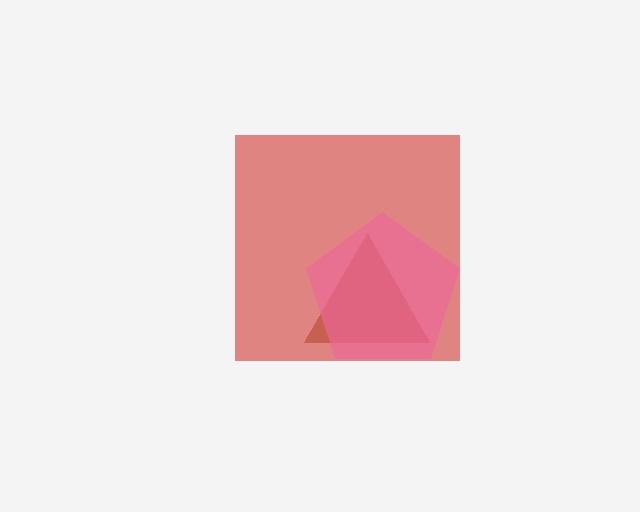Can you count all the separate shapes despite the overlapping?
Yes, there are 3 separate shapes.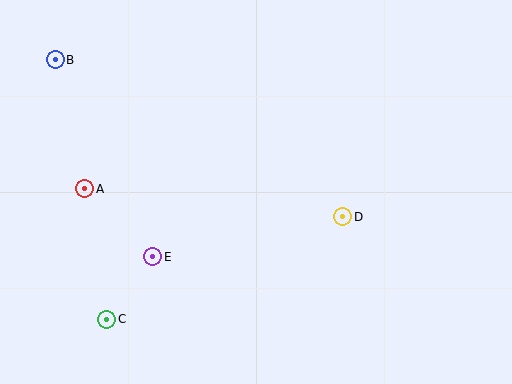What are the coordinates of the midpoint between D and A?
The midpoint between D and A is at (214, 203).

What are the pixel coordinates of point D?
Point D is at (343, 217).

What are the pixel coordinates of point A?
Point A is at (85, 189).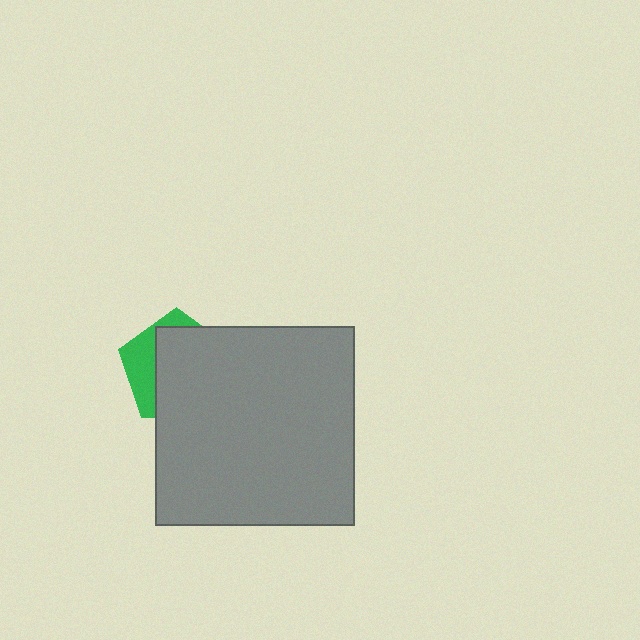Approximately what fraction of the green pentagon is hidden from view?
Roughly 69% of the green pentagon is hidden behind the gray square.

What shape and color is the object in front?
The object in front is a gray square.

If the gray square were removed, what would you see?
You would see the complete green pentagon.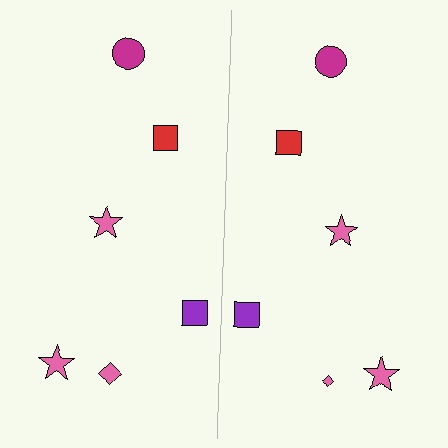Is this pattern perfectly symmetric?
No, the pattern is not perfectly symmetric. The pink diamond on the right side has a different size than its mirror counterpart.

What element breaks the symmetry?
The pink diamond on the right side has a different size than its mirror counterpart.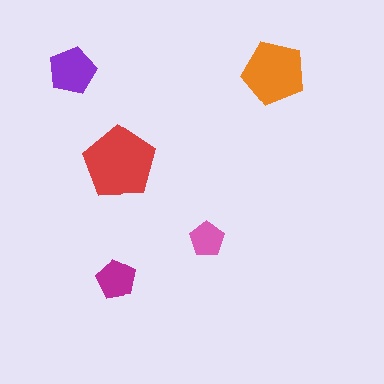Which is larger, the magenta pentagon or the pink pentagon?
The magenta one.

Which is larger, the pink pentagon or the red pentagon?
The red one.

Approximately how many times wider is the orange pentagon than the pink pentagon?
About 2 times wider.